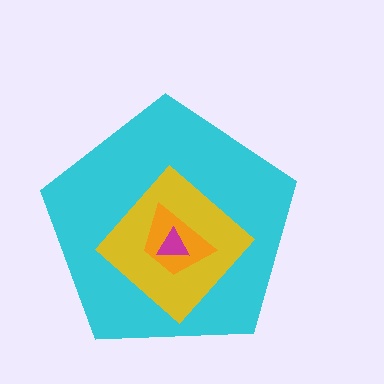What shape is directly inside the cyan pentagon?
The yellow diamond.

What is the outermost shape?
The cyan pentagon.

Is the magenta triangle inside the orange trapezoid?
Yes.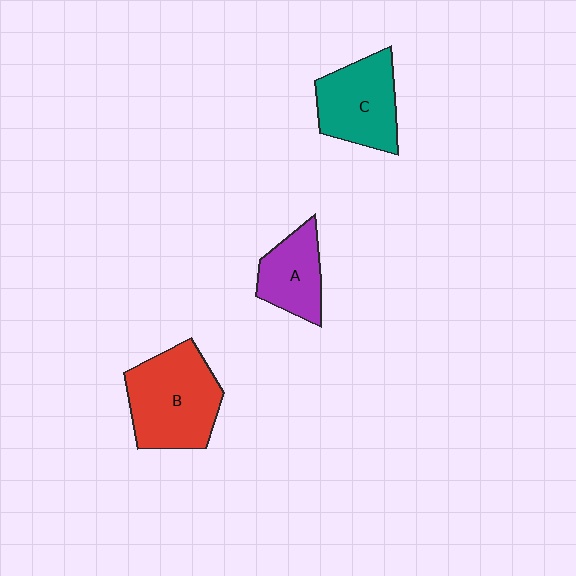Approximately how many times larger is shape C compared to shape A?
Approximately 1.4 times.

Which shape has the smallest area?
Shape A (purple).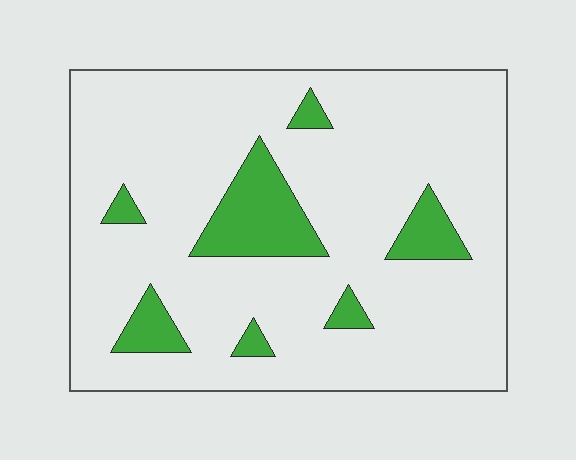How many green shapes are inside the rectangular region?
7.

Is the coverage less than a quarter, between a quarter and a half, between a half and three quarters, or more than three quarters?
Less than a quarter.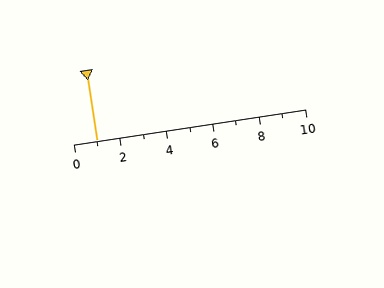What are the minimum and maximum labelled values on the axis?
The axis runs from 0 to 10.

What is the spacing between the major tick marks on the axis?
The major ticks are spaced 2 apart.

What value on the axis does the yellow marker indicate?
The marker indicates approximately 1.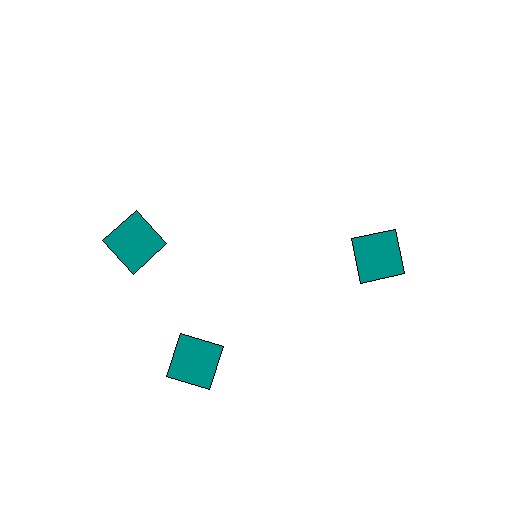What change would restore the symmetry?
The symmetry would be restored by rotating it back into even spacing with its neighbors so that all 3 squares sit at equal angles and equal distance from the center.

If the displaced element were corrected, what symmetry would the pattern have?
It would have 3-fold rotational symmetry — the pattern would map onto itself every 120 degrees.